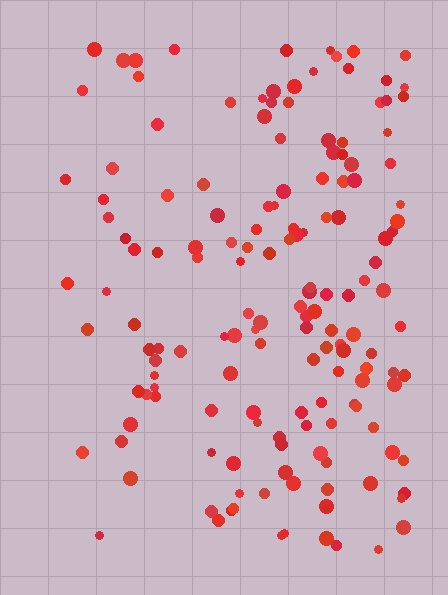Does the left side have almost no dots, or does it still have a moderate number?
Still a moderate number, just noticeably fewer than the right.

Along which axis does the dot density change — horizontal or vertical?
Horizontal.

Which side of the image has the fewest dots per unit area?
The left.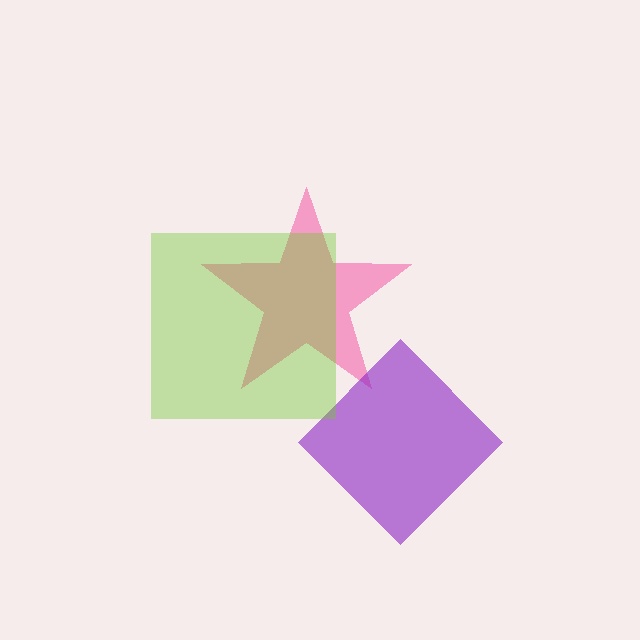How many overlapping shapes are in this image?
There are 3 overlapping shapes in the image.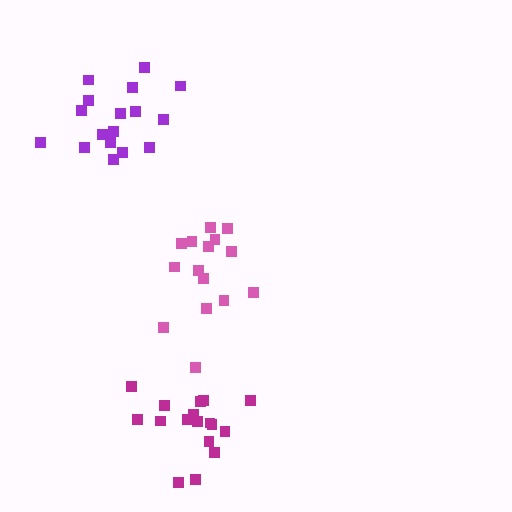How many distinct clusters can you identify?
There are 3 distinct clusters.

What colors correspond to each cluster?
The clusters are colored: purple, magenta, pink.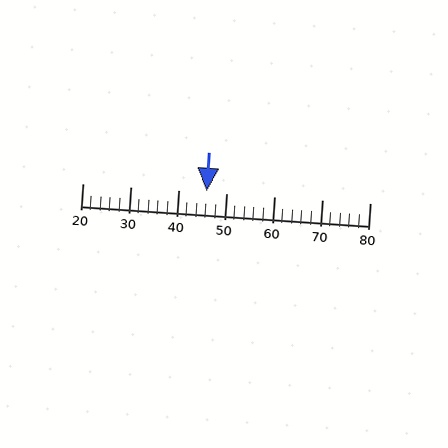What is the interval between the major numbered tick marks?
The major tick marks are spaced 10 units apart.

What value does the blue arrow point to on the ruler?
The blue arrow points to approximately 46.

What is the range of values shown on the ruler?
The ruler shows values from 20 to 80.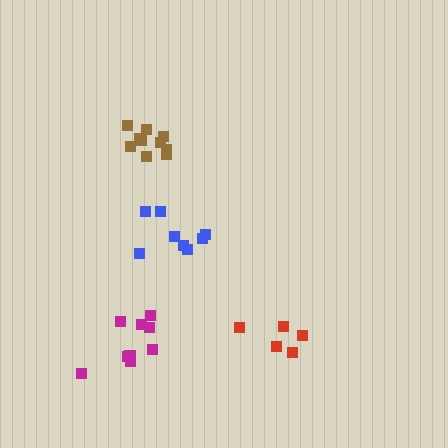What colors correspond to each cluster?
The clusters are colored: blue, brown, red, magenta.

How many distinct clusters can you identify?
There are 4 distinct clusters.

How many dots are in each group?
Group 1: 8 dots, Group 2: 10 dots, Group 3: 6 dots, Group 4: 10 dots (34 total).